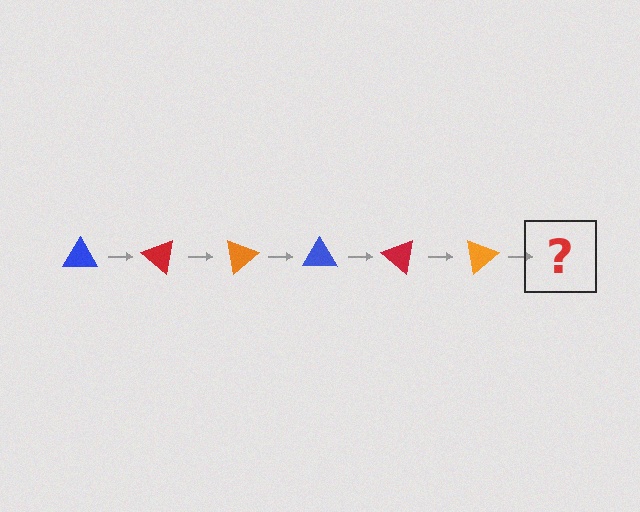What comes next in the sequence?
The next element should be a blue triangle, rotated 240 degrees from the start.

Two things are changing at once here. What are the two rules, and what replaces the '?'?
The two rules are that it rotates 40 degrees each step and the color cycles through blue, red, and orange. The '?' should be a blue triangle, rotated 240 degrees from the start.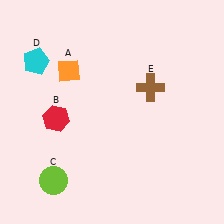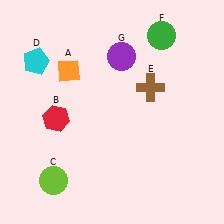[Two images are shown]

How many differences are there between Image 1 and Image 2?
There are 2 differences between the two images.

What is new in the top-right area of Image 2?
A green circle (F) was added in the top-right area of Image 2.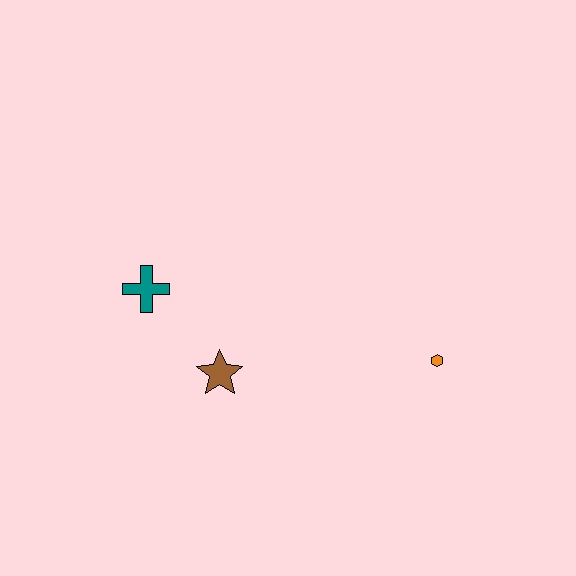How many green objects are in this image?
There are no green objects.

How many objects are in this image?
There are 3 objects.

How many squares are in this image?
There are no squares.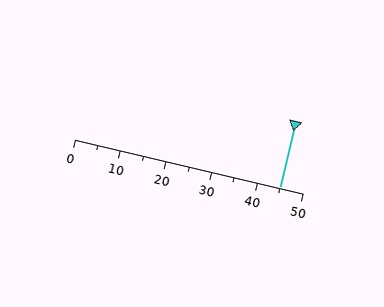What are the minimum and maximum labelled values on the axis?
The axis runs from 0 to 50.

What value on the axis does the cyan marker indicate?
The marker indicates approximately 45.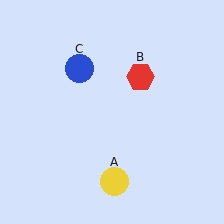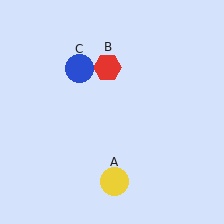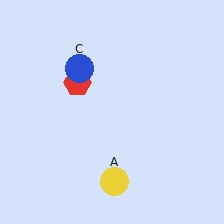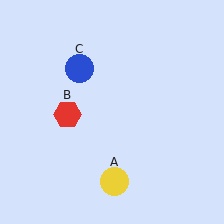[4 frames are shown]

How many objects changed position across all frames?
1 object changed position: red hexagon (object B).